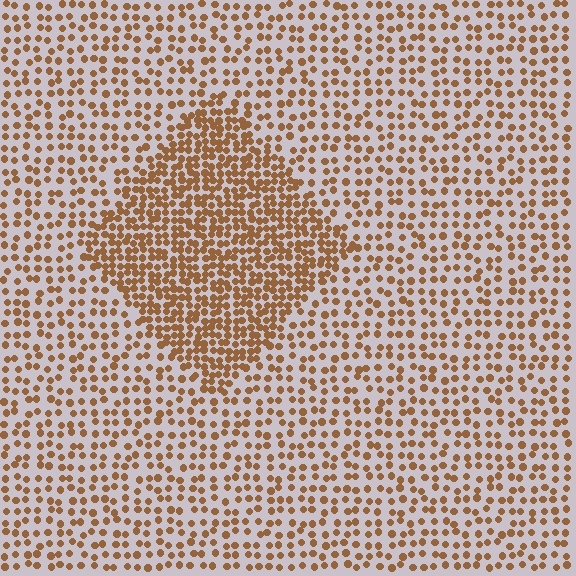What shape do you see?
I see a diamond.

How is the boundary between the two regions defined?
The boundary is defined by a change in element density (approximately 2.0x ratio). All elements are the same color, size, and shape.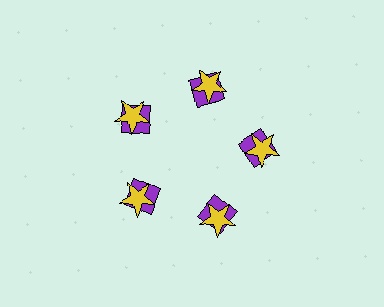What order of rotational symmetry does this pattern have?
This pattern has 5-fold rotational symmetry.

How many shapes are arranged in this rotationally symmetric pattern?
There are 10 shapes, arranged in 5 groups of 2.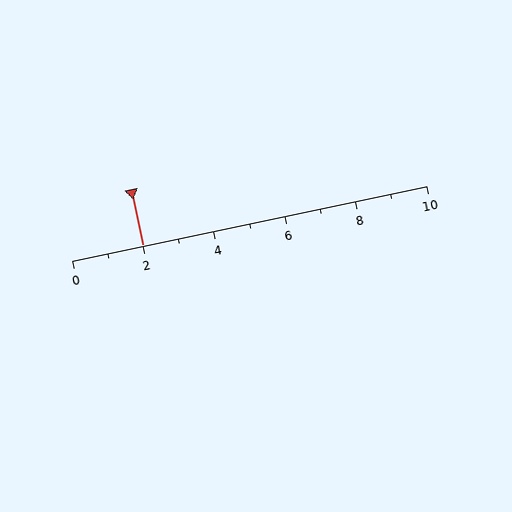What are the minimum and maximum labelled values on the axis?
The axis runs from 0 to 10.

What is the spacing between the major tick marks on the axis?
The major ticks are spaced 2 apart.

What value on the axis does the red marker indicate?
The marker indicates approximately 2.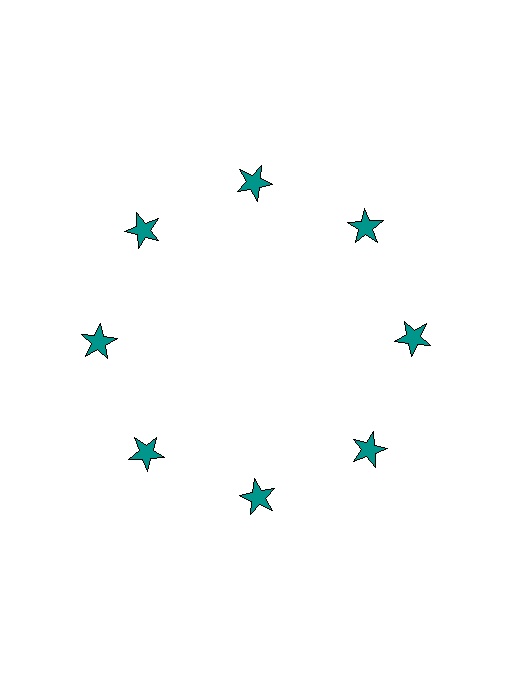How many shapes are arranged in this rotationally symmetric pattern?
There are 8 shapes, arranged in 8 groups of 1.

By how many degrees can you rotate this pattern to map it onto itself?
The pattern maps onto itself every 45 degrees of rotation.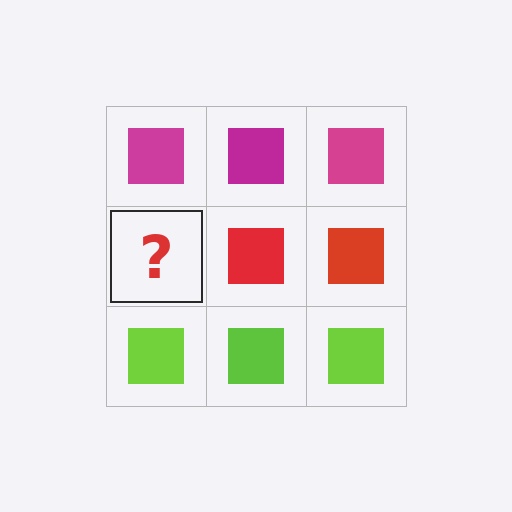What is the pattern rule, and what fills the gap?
The rule is that each row has a consistent color. The gap should be filled with a red square.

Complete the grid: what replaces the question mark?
The question mark should be replaced with a red square.